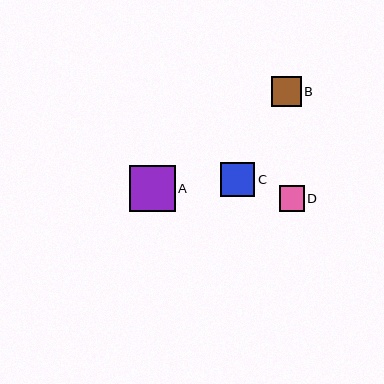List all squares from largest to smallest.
From largest to smallest: A, C, B, D.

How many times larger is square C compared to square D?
Square C is approximately 1.4 times the size of square D.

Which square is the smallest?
Square D is the smallest with a size of approximately 25 pixels.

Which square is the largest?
Square A is the largest with a size of approximately 46 pixels.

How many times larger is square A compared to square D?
Square A is approximately 1.8 times the size of square D.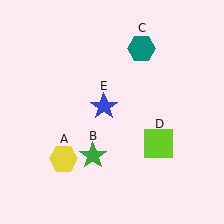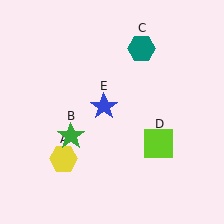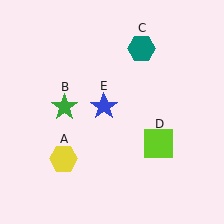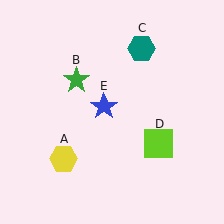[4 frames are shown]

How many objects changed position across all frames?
1 object changed position: green star (object B).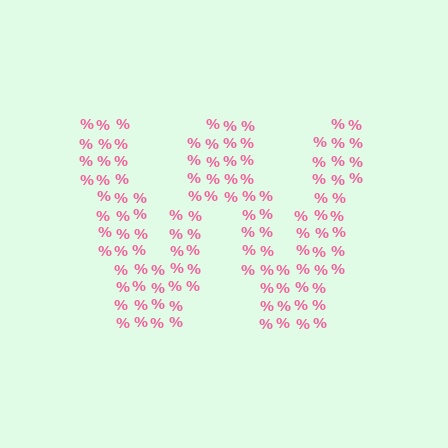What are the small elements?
The small elements are percent signs.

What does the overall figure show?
The overall figure shows the letter W.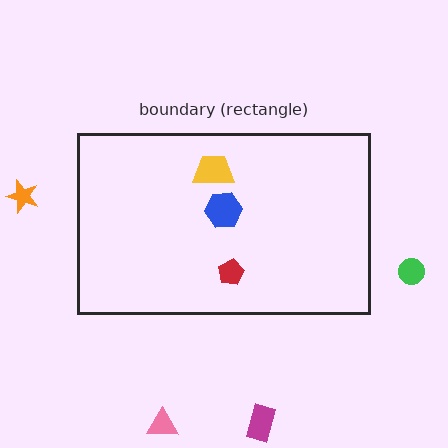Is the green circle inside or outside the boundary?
Outside.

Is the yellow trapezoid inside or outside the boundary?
Inside.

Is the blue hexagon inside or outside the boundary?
Inside.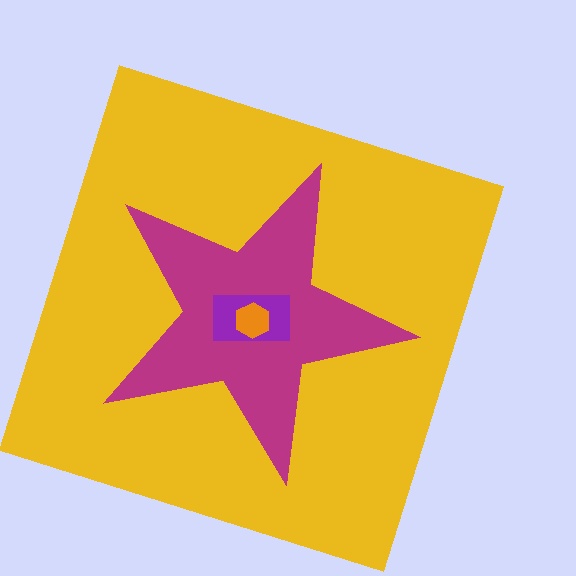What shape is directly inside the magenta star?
The purple rectangle.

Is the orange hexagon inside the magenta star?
Yes.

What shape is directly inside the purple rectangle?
The orange hexagon.